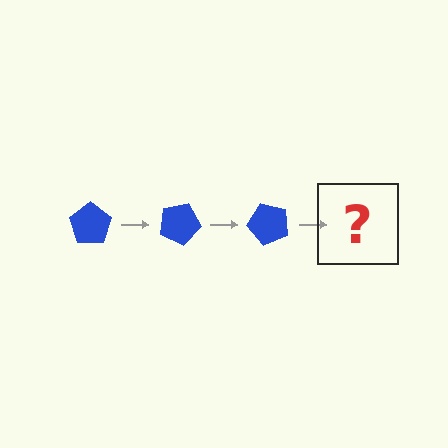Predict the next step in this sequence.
The next step is a blue pentagon rotated 75 degrees.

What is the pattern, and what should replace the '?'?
The pattern is that the pentagon rotates 25 degrees each step. The '?' should be a blue pentagon rotated 75 degrees.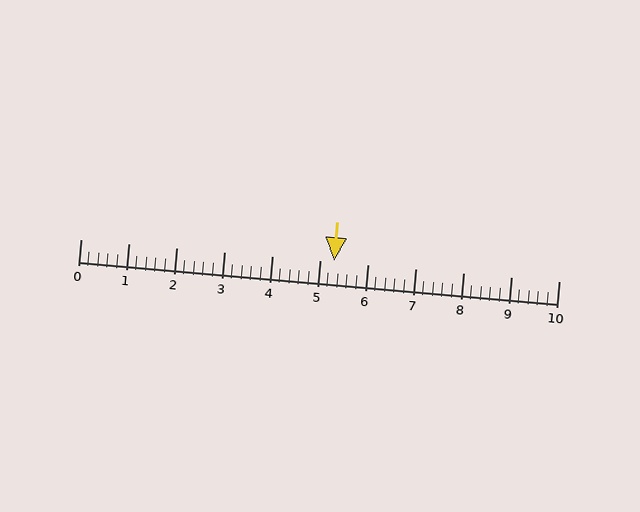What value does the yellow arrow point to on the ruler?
The yellow arrow points to approximately 5.3.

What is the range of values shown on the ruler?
The ruler shows values from 0 to 10.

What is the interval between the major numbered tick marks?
The major tick marks are spaced 1 units apart.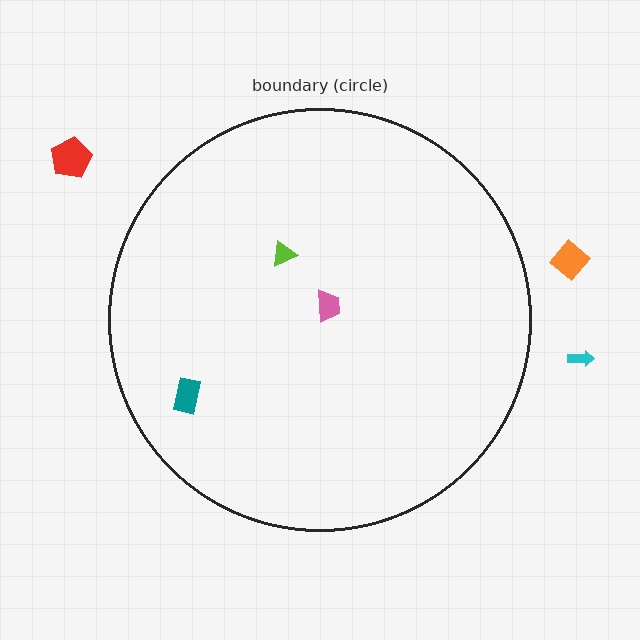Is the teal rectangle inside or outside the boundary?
Inside.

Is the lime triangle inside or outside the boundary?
Inside.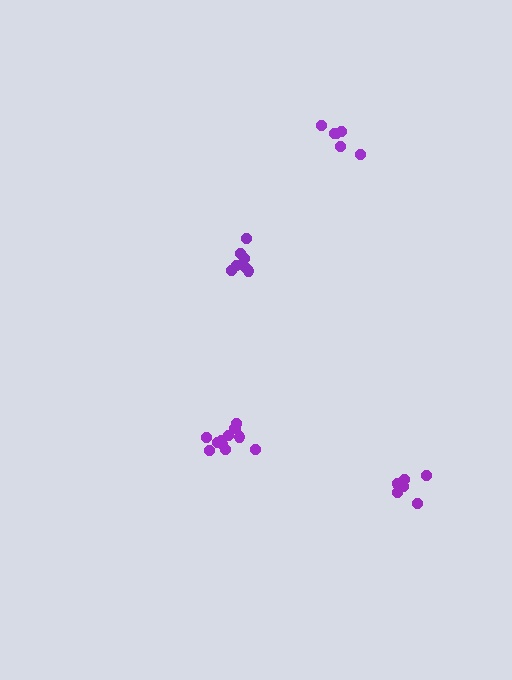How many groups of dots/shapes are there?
There are 4 groups.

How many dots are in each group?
Group 1: 6 dots, Group 2: 11 dots, Group 3: 7 dots, Group 4: 9 dots (33 total).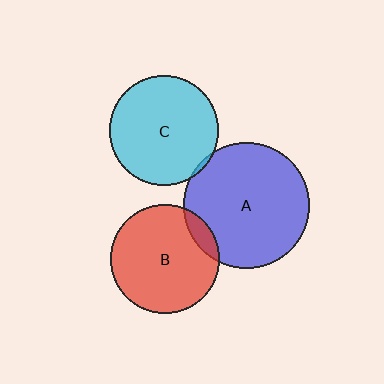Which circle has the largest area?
Circle A (blue).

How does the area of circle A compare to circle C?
Approximately 1.3 times.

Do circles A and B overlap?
Yes.